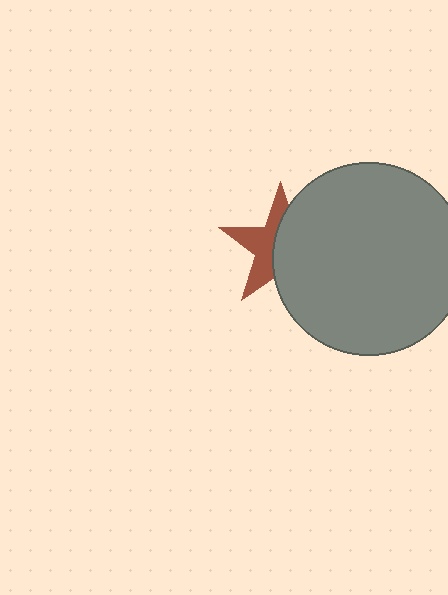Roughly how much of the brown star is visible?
About half of it is visible (roughly 46%).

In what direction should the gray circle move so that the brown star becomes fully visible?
The gray circle should move right. That is the shortest direction to clear the overlap and leave the brown star fully visible.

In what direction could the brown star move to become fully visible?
The brown star could move left. That would shift it out from behind the gray circle entirely.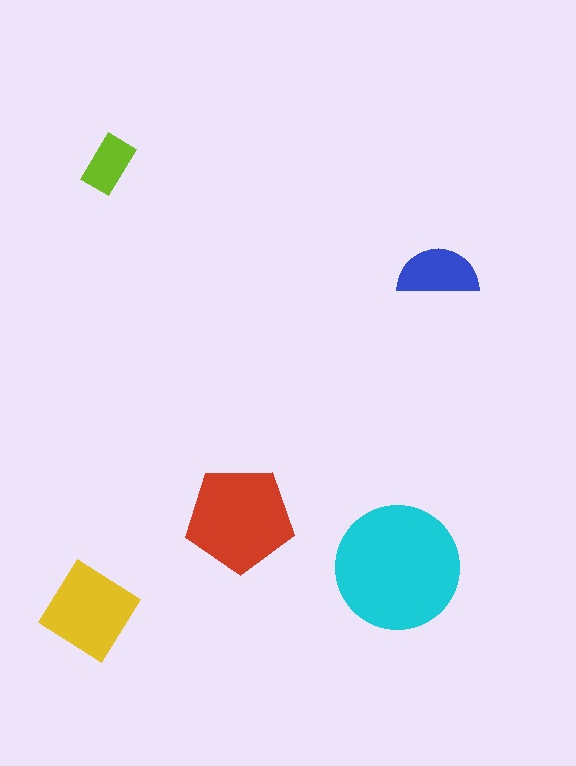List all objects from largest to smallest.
The cyan circle, the red pentagon, the yellow diamond, the blue semicircle, the lime rectangle.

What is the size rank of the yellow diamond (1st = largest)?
3rd.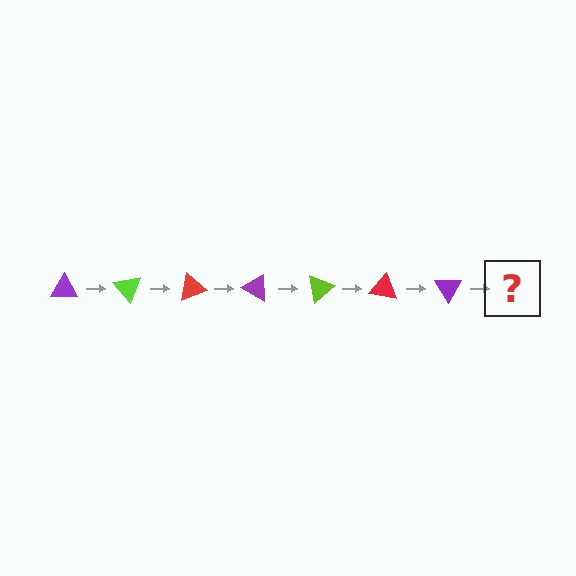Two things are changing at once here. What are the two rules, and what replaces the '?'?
The two rules are that it rotates 50 degrees each step and the color cycles through purple, lime, and red. The '?' should be a lime triangle, rotated 350 degrees from the start.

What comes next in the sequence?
The next element should be a lime triangle, rotated 350 degrees from the start.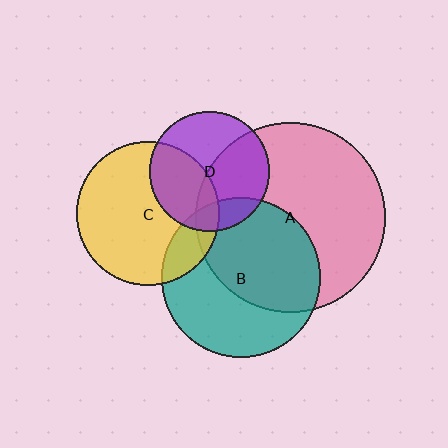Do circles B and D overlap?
Yes.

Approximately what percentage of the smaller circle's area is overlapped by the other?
Approximately 15%.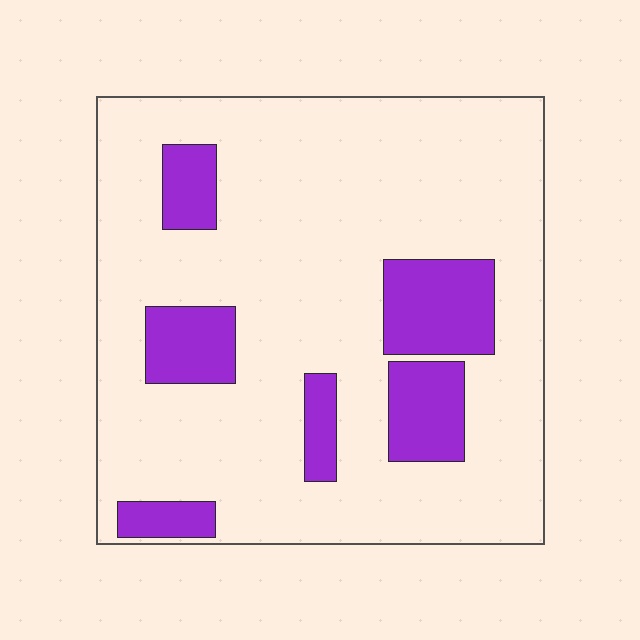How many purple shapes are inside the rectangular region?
6.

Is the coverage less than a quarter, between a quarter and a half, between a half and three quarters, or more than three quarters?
Less than a quarter.